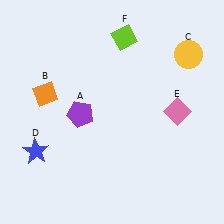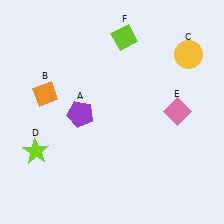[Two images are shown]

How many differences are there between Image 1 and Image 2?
There is 1 difference between the two images.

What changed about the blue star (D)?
In Image 1, D is blue. In Image 2, it changed to lime.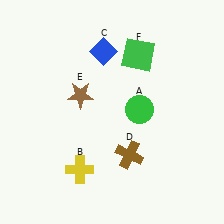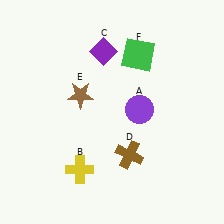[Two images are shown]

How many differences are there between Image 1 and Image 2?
There are 2 differences between the two images.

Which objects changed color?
A changed from green to purple. C changed from blue to purple.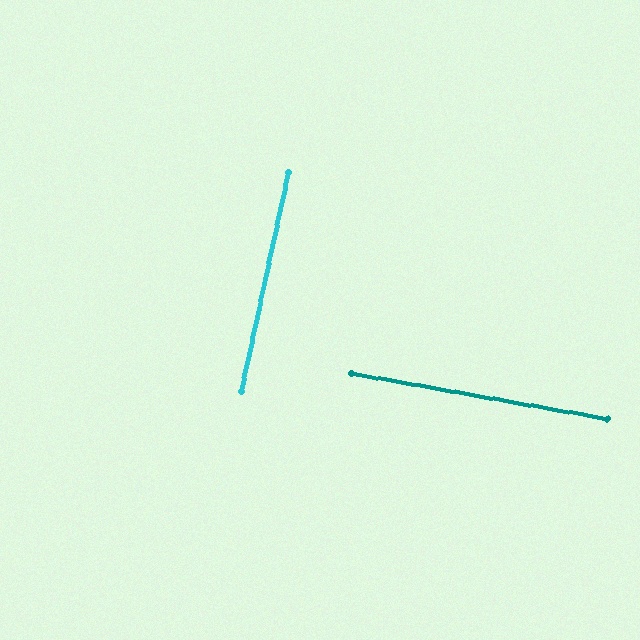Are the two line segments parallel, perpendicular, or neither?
Perpendicular — they meet at approximately 88°.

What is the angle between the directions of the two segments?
Approximately 88 degrees.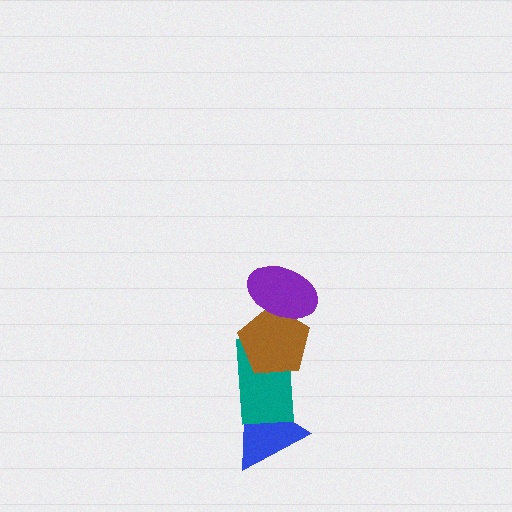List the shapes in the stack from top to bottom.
From top to bottom: the purple ellipse, the brown pentagon, the teal rectangle, the blue triangle.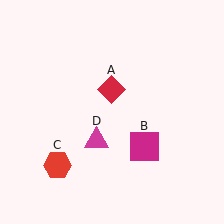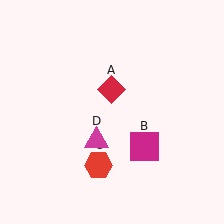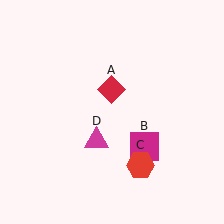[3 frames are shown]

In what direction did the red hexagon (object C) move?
The red hexagon (object C) moved right.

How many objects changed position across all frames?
1 object changed position: red hexagon (object C).